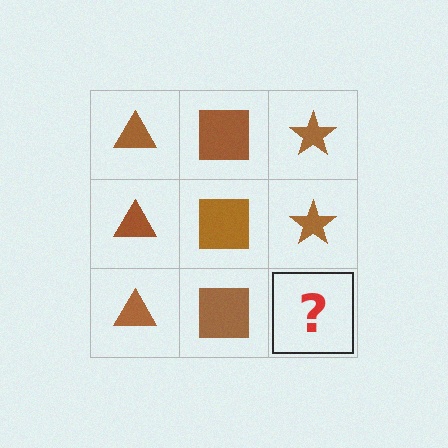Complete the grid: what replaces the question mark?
The question mark should be replaced with a brown star.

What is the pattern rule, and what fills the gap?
The rule is that each column has a consistent shape. The gap should be filled with a brown star.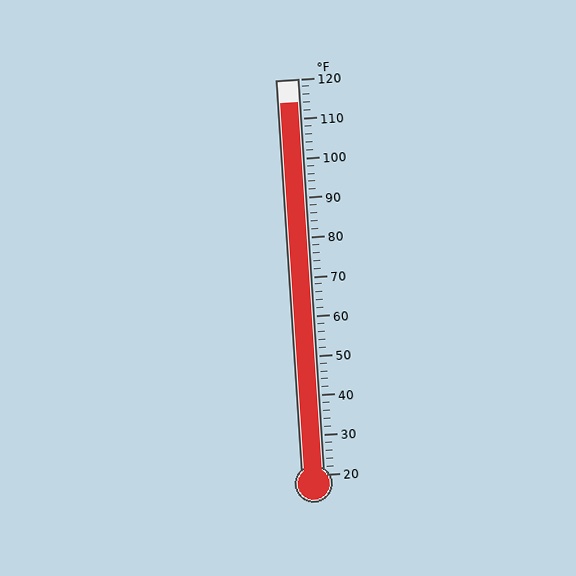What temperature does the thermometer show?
The thermometer shows approximately 114°F.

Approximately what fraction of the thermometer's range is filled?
The thermometer is filled to approximately 95% of its range.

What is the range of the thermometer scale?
The thermometer scale ranges from 20°F to 120°F.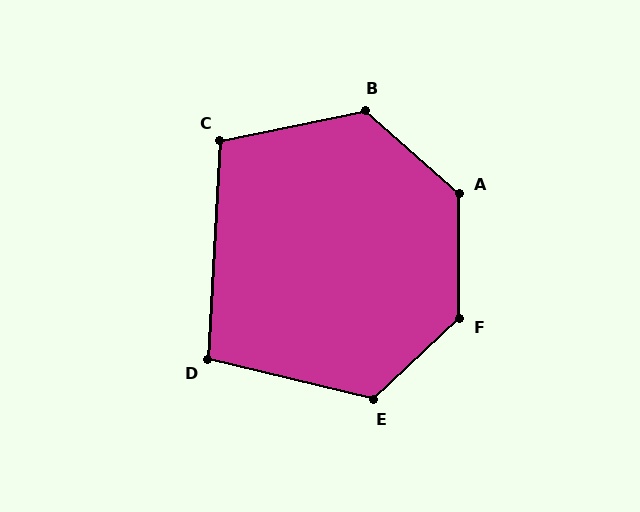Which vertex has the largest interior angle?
F, at approximately 133 degrees.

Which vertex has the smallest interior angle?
D, at approximately 100 degrees.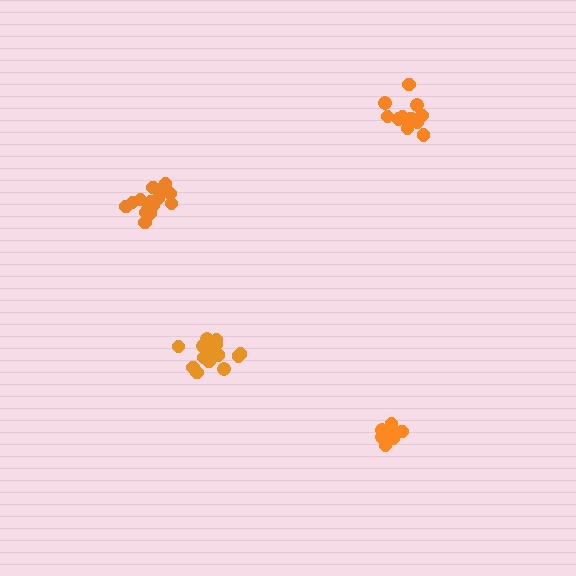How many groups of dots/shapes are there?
There are 4 groups.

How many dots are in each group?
Group 1: 15 dots, Group 2: 12 dots, Group 3: 15 dots, Group 4: 13 dots (55 total).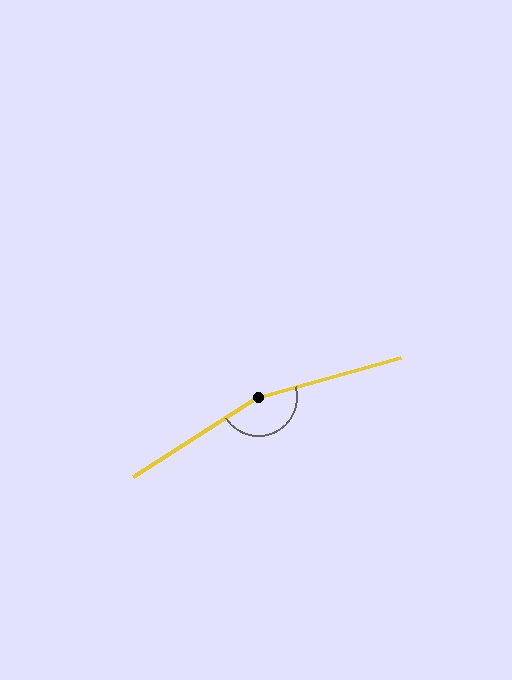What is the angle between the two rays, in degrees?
Approximately 162 degrees.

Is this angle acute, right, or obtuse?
It is obtuse.